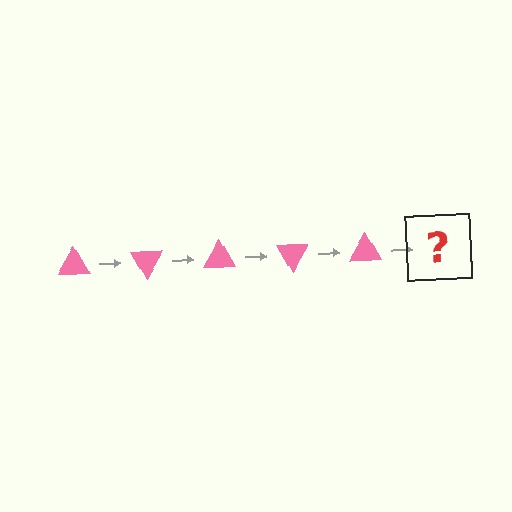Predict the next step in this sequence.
The next step is a pink triangle rotated 300 degrees.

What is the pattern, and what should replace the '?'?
The pattern is that the triangle rotates 60 degrees each step. The '?' should be a pink triangle rotated 300 degrees.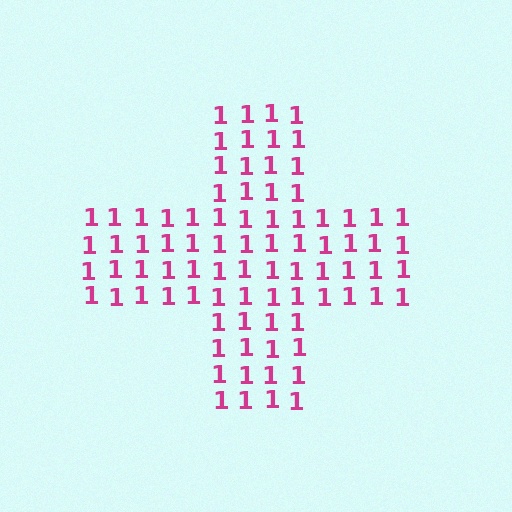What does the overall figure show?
The overall figure shows a cross.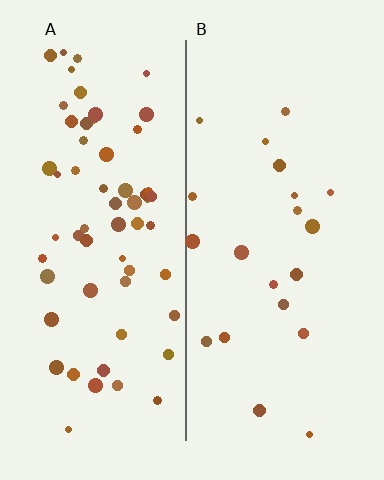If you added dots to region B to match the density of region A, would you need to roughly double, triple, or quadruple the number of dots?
Approximately triple.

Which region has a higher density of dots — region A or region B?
A (the left).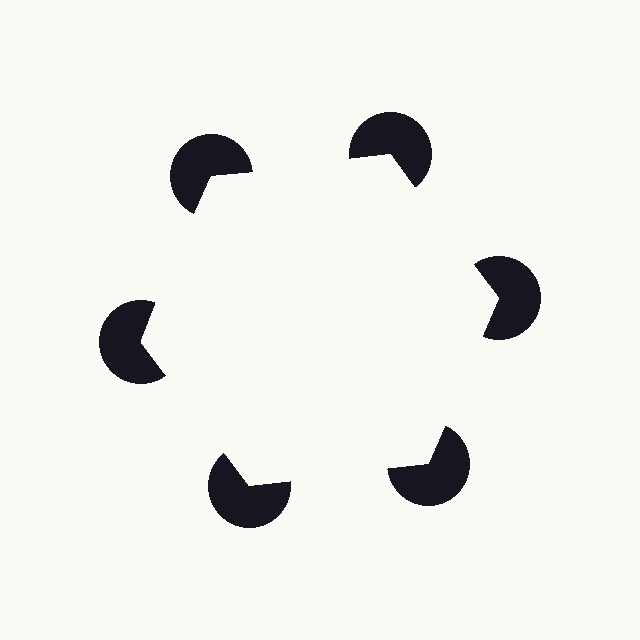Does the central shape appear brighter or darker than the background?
It typically appears slightly brighter than the background, even though no actual brightness change is drawn.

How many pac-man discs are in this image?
There are 6 — one at each vertex of the illusory hexagon.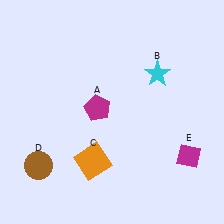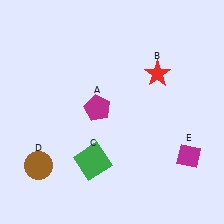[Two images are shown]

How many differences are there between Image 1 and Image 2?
There are 2 differences between the two images.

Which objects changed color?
B changed from cyan to red. C changed from orange to green.